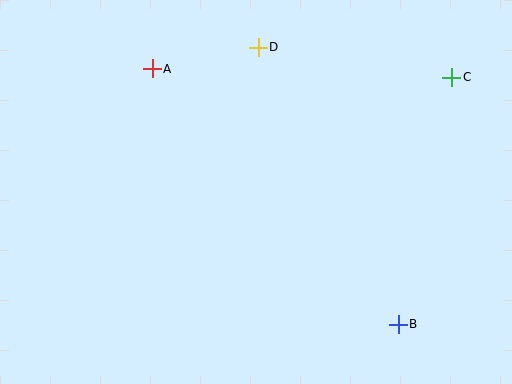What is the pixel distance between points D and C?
The distance between D and C is 196 pixels.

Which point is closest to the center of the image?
Point D at (258, 47) is closest to the center.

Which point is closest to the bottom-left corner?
Point A is closest to the bottom-left corner.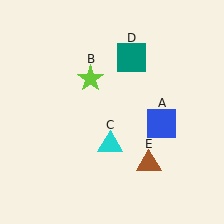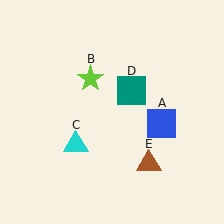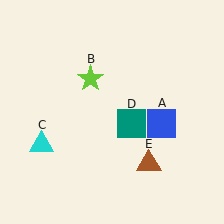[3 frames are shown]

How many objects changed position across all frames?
2 objects changed position: cyan triangle (object C), teal square (object D).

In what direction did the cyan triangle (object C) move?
The cyan triangle (object C) moved left.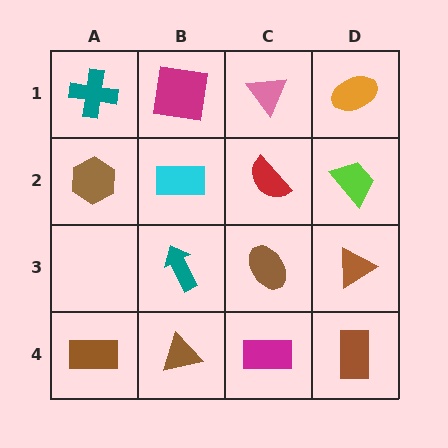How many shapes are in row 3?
3 shapes.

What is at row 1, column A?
A teal cross.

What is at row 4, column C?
A magenta rectangle.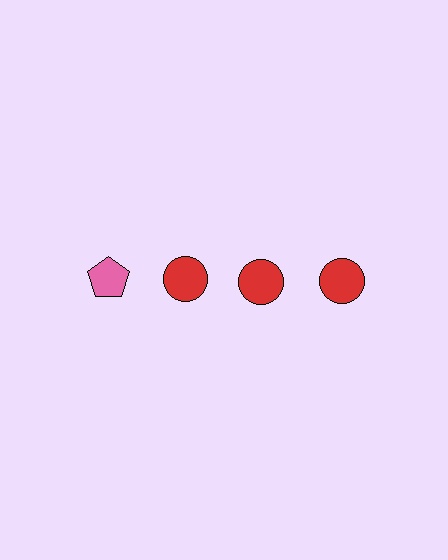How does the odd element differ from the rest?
It differs in both color (pink instead of red) and shape (pentagon instead of circle).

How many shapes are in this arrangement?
There are 4 shapes arranged in a grid pattern.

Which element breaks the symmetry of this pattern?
The pink pentagon in the top row, leftmost column breaks the symmetry. All other shapes are red circles.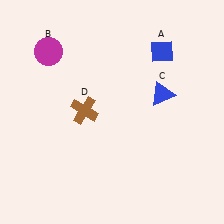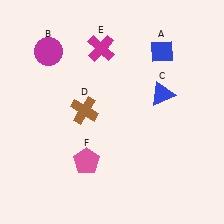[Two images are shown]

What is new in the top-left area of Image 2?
A magenta cross (E) was added in the top-left area of Image 2.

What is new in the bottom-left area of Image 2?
A pink pentagon (F) was added in the bottom-left area of Image 2.